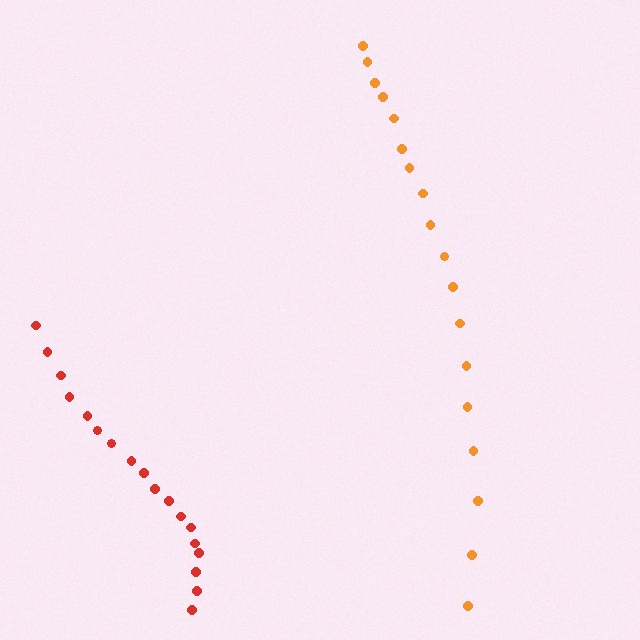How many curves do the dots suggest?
There are 2 distinct paths.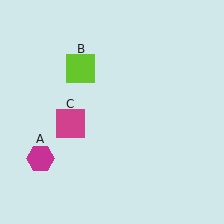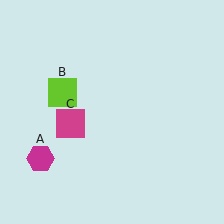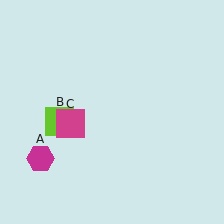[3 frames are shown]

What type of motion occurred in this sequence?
The lime square (object B) rotated counterclockwise around the center of the scene.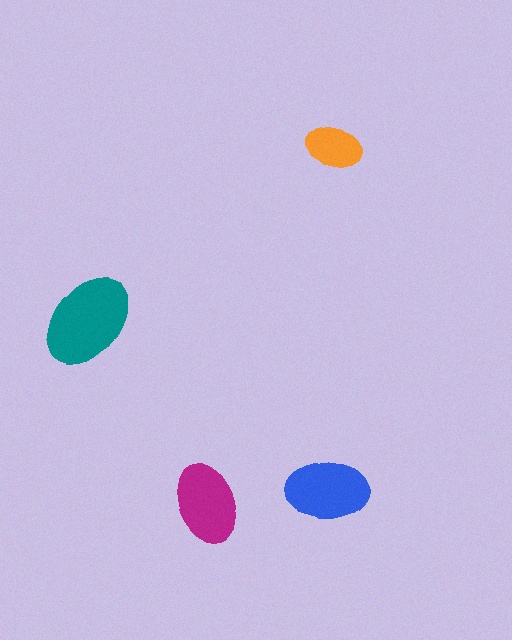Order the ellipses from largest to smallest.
the teal one, the blue one, the magenta one, the orange one.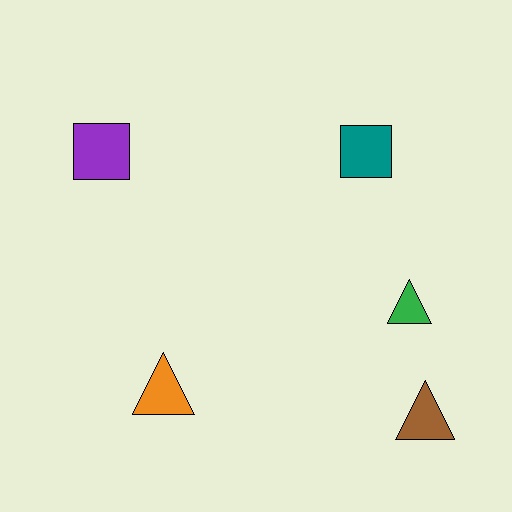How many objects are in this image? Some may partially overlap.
There are 5 objects.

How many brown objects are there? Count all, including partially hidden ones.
There is 1 brown object.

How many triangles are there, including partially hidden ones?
There are 3 triangles.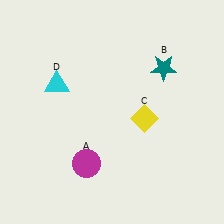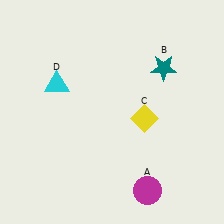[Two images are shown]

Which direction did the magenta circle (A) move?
The magenta circle (A) moved right.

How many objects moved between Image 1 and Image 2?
1 object moved between the two images.